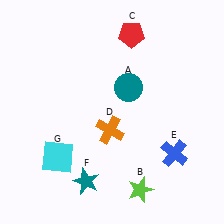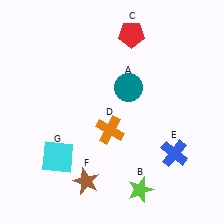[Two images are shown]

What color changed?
The star (F) changed from teal in Image 1 to brown in Image 2.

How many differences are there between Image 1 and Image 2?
There is 1 difference between the two images.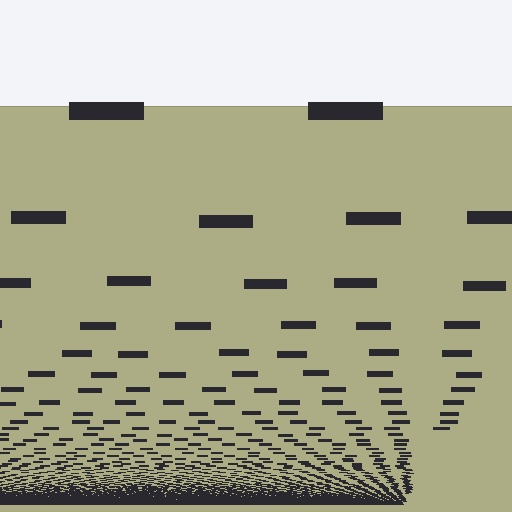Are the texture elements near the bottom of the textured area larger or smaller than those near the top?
Smaller. The gradient is inverted — elements near the bottom are smaller and denser.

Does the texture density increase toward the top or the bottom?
Density increases toward the bottom.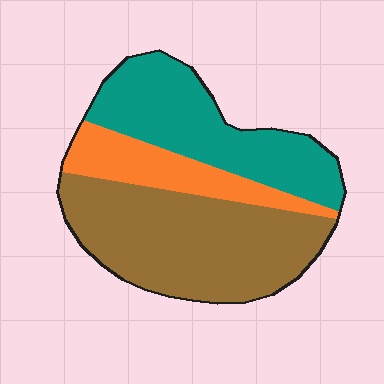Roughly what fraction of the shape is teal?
Teal takes up between a third and a half of the shape.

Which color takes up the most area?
Brown, at roughly 50%.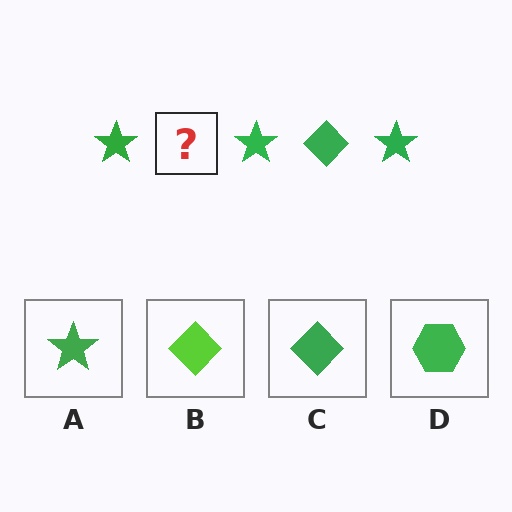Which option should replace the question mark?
Option C.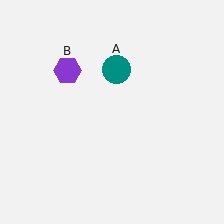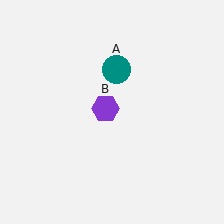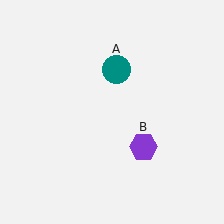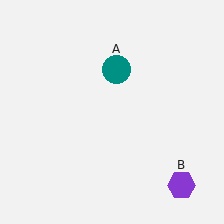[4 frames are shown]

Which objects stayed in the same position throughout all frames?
Teal circle (object A) remained stationary.